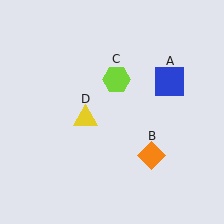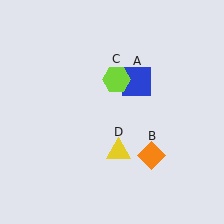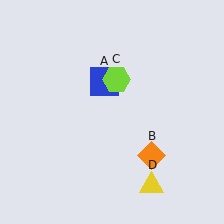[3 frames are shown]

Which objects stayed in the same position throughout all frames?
Orange diamond (object B) and lime hexagon (object C) remained stationary.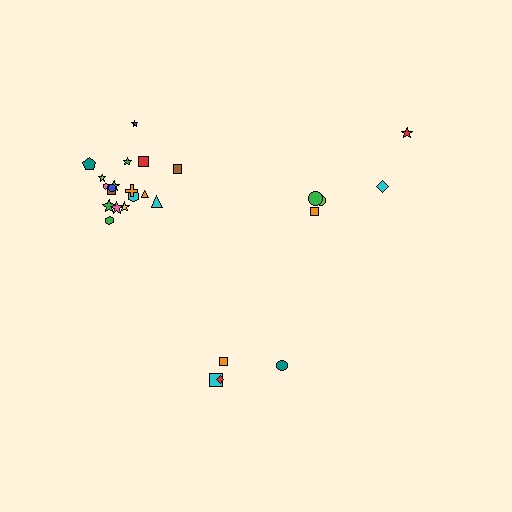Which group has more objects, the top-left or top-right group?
The top-left group.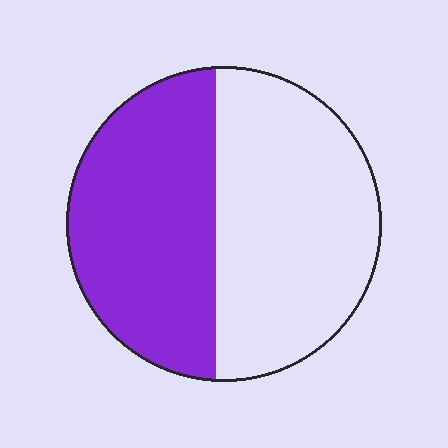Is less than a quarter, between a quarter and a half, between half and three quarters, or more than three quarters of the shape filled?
Between a quarter and a half.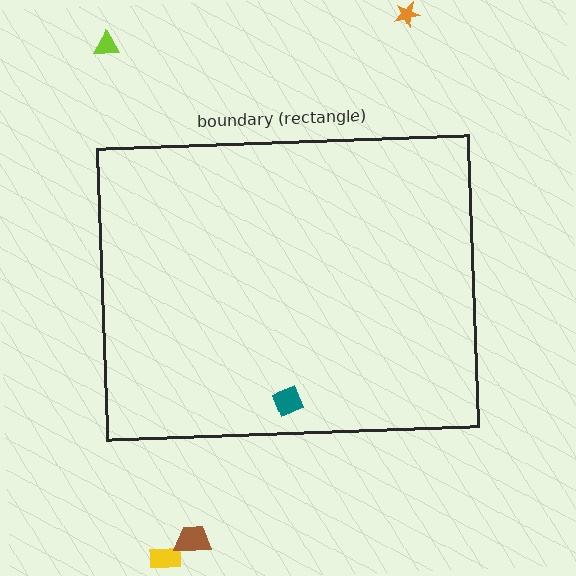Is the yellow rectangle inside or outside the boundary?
Outside.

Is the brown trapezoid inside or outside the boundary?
Outside.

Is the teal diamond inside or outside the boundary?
Inside.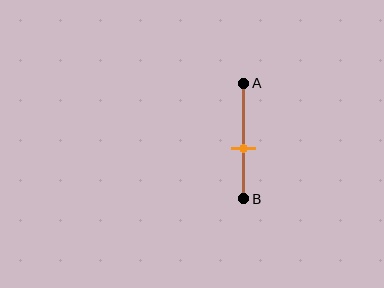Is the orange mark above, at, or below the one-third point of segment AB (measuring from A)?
The orange mark is below the one-third point of segment AB.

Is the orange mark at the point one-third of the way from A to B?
No, the mark is at about 55% from A, not at the 33% one-third point.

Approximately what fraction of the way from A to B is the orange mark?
The orange mark is approximately 55% of the way from A to B.